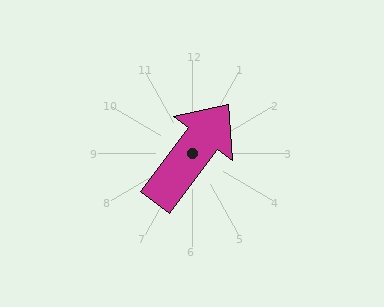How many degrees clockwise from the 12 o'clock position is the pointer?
Approximately 37 degrees.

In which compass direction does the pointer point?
Northeast.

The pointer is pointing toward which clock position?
Roughly 1 o'clock.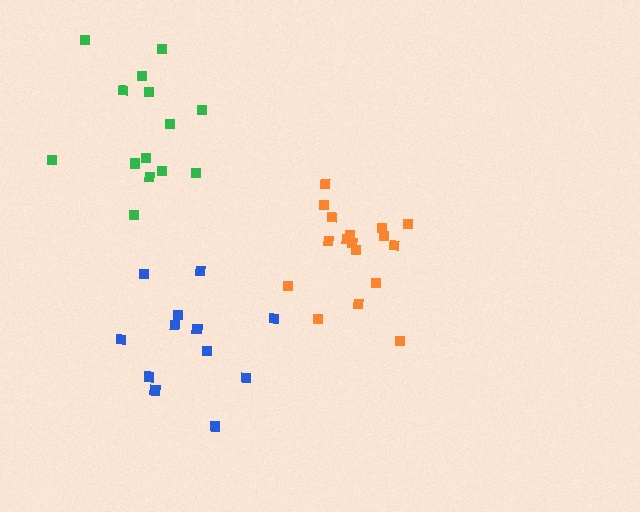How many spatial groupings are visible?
There are 3 spatial groupings.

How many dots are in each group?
Group 1: 14 dots, Group 2: 12 dots, Group 3: 17 dots (43 total).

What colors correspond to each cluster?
The clusters are colored: green, blue, orange.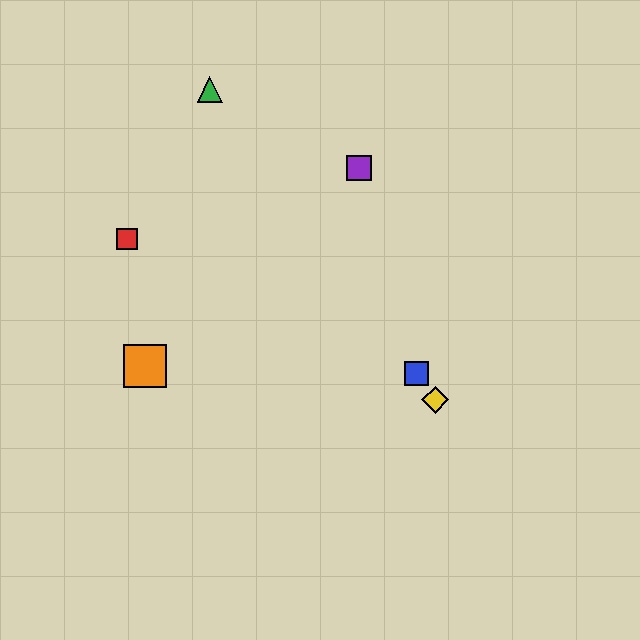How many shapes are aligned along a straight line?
3 shapes (the blue square, the green triangle, the yellow diamond) are aligned along a straight line.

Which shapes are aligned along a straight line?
The blue square, the green triangle, the yellow diamond are aligned along a straight line.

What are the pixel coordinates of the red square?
The red square is at (127, 239).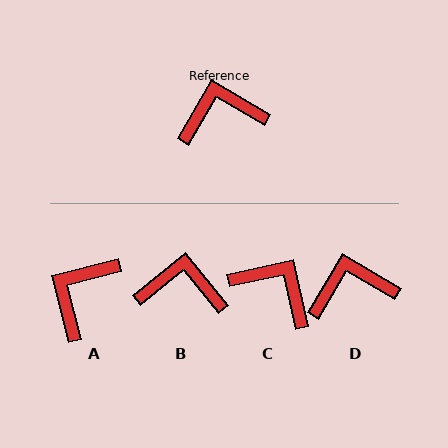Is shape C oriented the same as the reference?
No, it is off by about 48 degrees.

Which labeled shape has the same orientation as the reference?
D.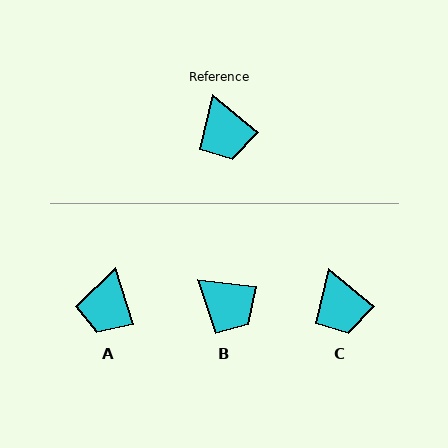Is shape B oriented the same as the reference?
No, it is off by about 32 degrees.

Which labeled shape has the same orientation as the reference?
C.